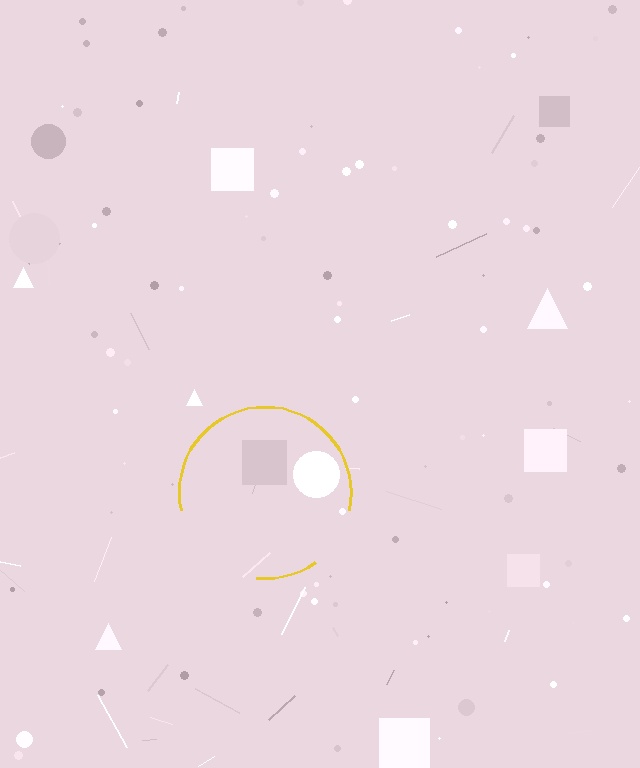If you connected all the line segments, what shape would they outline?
They would outline a circle.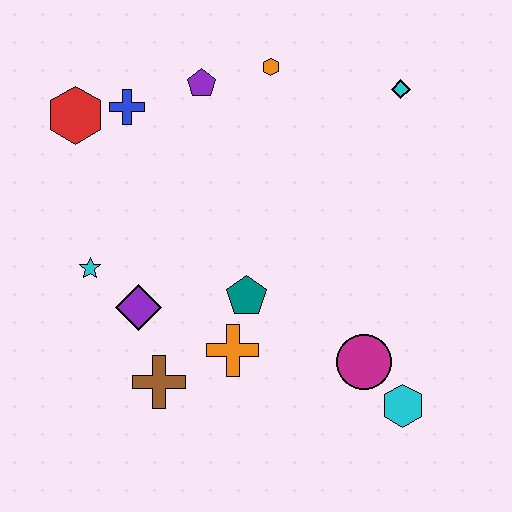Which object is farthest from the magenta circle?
The red hexagon is farthest from the magenta circle.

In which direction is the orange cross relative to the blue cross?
The orange cross is below the blue cross.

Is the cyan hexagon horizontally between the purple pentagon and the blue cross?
No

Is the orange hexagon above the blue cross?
Yes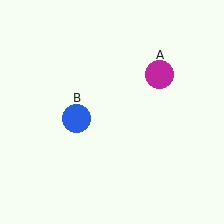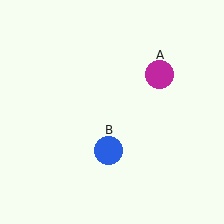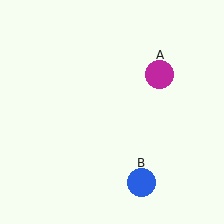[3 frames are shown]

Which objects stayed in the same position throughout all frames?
Magenta circle (object A) remained stationary.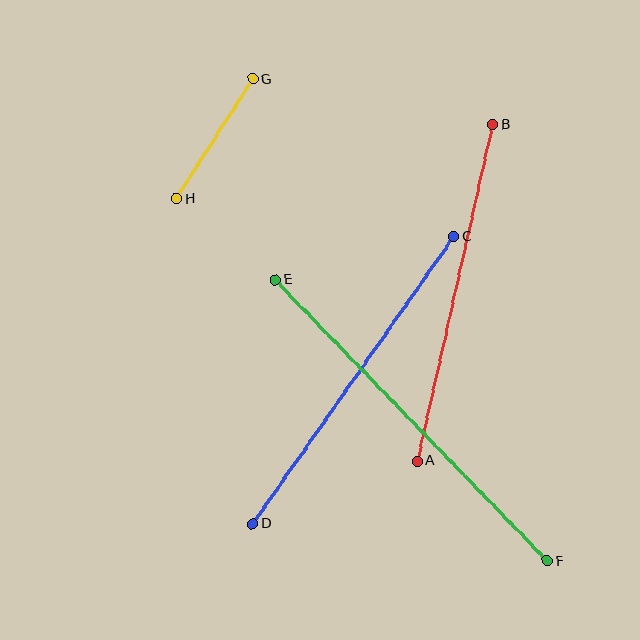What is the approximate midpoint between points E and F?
The midpoint is at approximately (411, 420) pixels.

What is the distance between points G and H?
The distance is approximately 142 pixels.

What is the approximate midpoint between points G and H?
The midpoint is at approximately (215, 139) pixels.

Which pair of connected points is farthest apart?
Points E and F are farthest apart.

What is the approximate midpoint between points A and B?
The midpoint is at approximately (455, 293) pixels.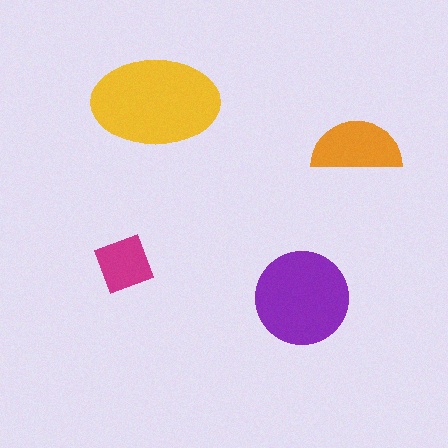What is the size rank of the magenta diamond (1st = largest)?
4th.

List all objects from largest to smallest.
The yellow ellipse, the purple circle, the orange semicircle, the magenta diamond.